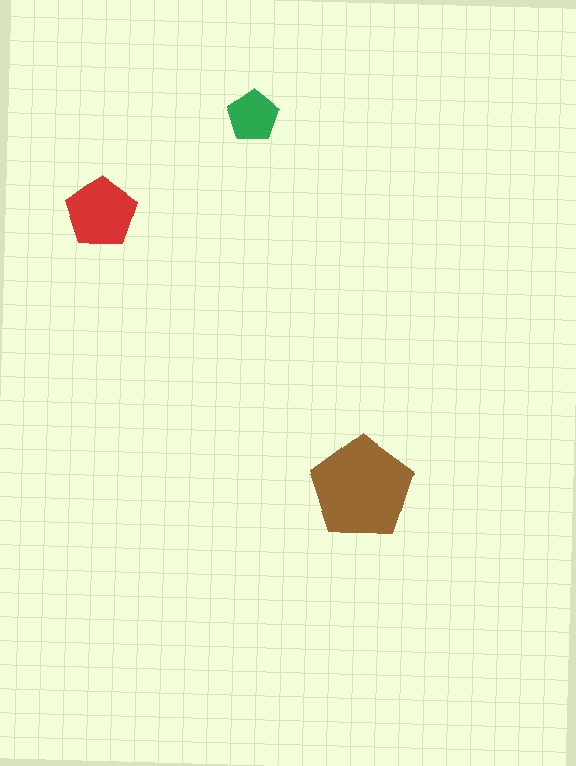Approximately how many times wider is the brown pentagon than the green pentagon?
About 2 times wider.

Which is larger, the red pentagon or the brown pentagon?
The brown one.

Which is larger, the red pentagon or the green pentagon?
The red one.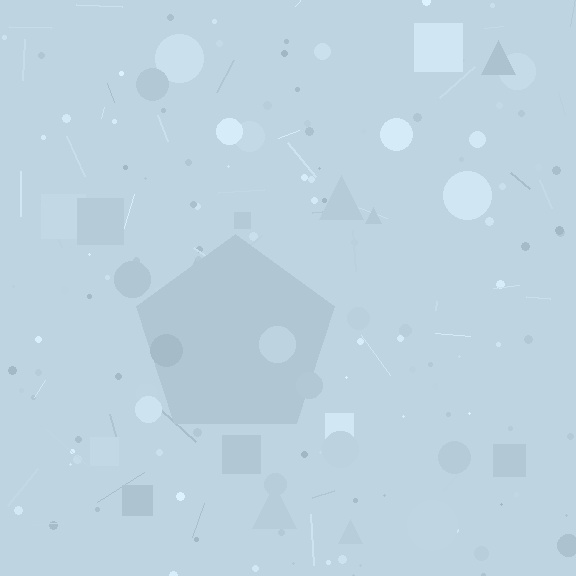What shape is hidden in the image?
A pentagon is hidden in the image.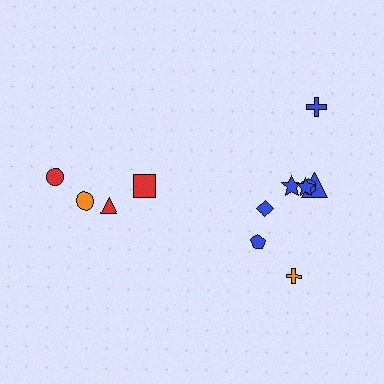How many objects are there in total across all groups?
There are 12 objects.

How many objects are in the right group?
There are 8 objects.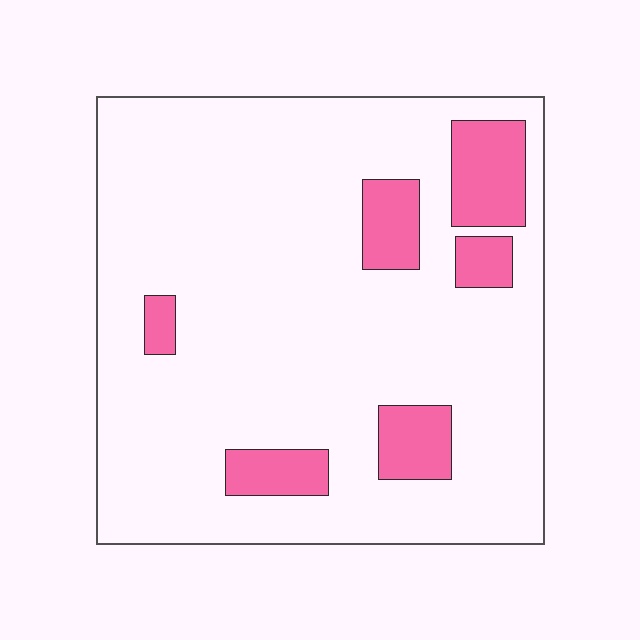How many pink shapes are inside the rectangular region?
6.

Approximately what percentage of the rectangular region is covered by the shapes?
Approximately 15%.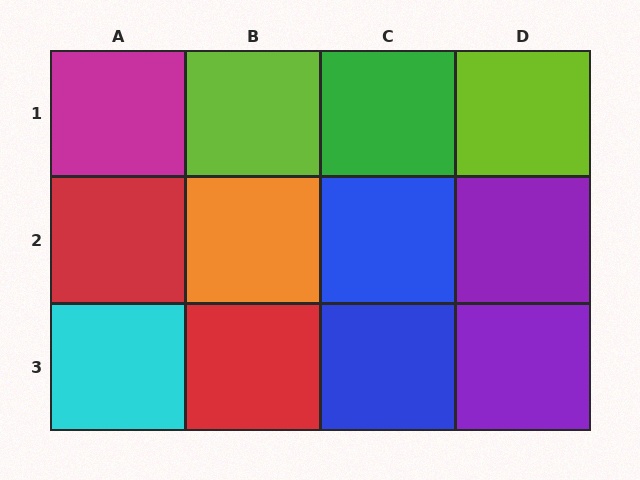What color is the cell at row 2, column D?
Purple.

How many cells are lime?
2 cells are lime.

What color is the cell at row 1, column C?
Green.